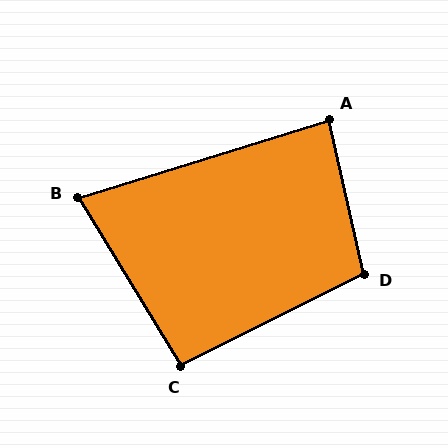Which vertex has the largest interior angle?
D, at approximately 104 degrees.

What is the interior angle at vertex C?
Approximately 95 degrees (approximately right).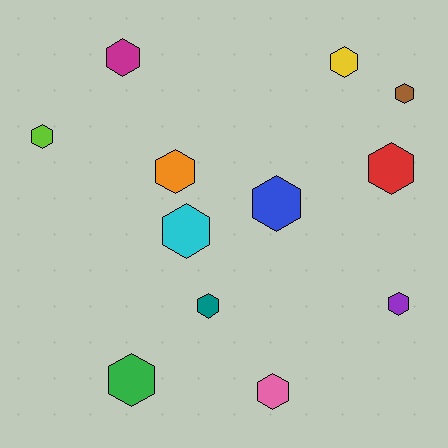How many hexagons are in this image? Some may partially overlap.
There are 12 hexagons.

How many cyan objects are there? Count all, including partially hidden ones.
There is 1 cyan object.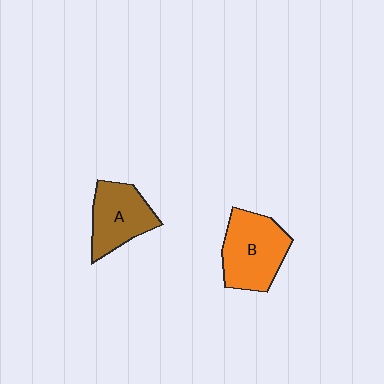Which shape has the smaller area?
Shape A (brown).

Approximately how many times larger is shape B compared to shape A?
Approximately 1.2 times.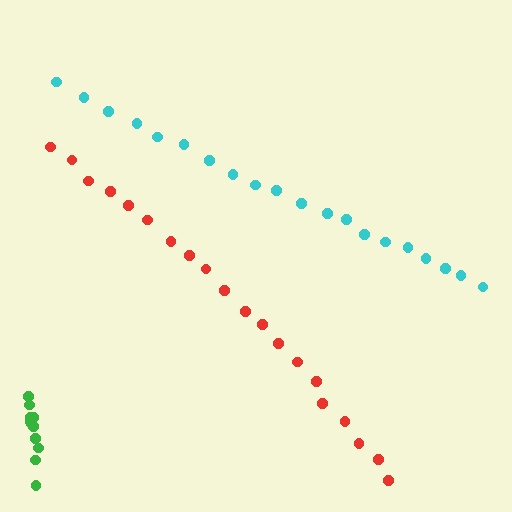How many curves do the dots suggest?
There are 3 distinct paths.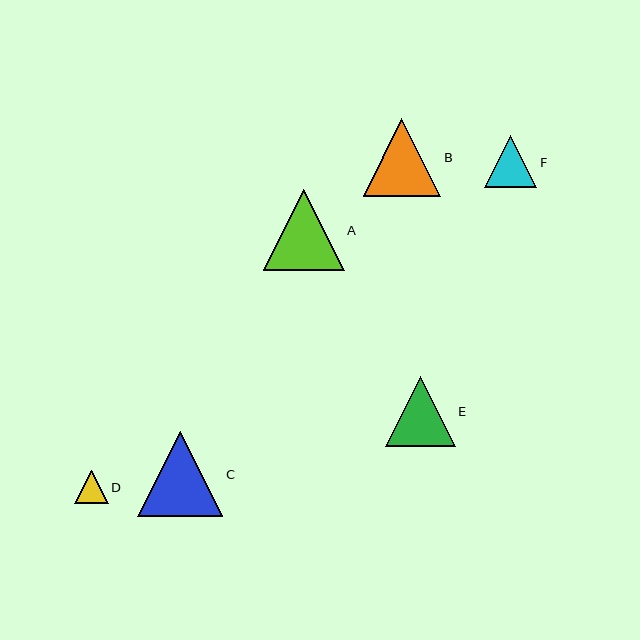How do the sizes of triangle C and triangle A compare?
Triangle C and triangle A are approximately the same size.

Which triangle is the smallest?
Triangle D is the smallest with a size of approximately 33 pixels.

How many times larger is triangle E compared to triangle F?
Triangle E is approximately 1.4 times the size of triangle F.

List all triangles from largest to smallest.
From largest to smallest: C, A, B, E, F, D.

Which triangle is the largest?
Triangle C is the largest with a size of approximately 85 pixels.